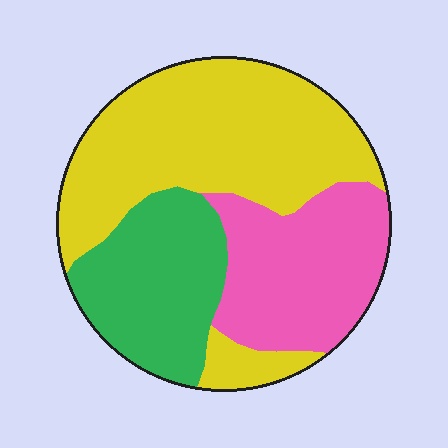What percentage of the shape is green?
Green covers about 25% of the shape.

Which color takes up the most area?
Yellow, at roughly 50%.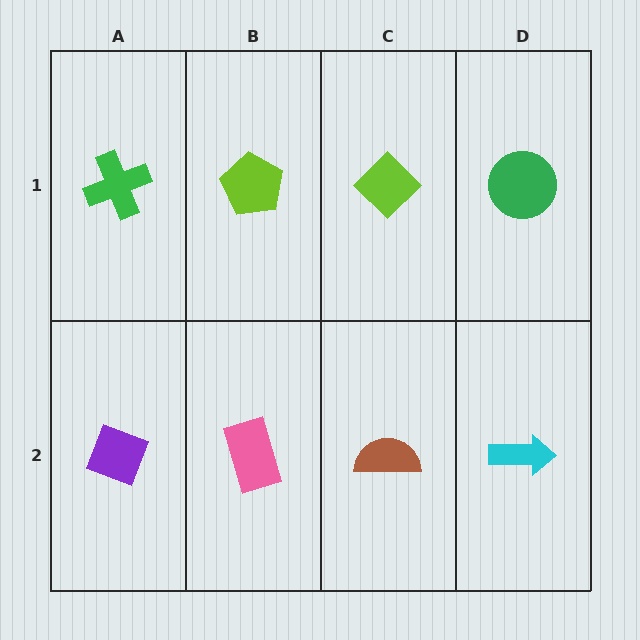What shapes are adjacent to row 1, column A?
A purple diamond (row 2, column A), a lime pentagon (row 1, column B).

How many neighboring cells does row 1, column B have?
3.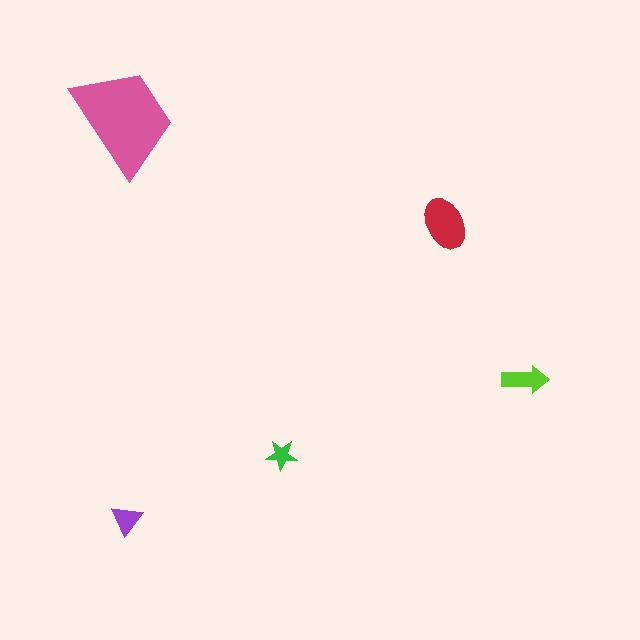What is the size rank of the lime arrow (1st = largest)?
3rd.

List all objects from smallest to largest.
The green star, the purple triangle, the lime arrow, the red ellipse, the pink trapezoid.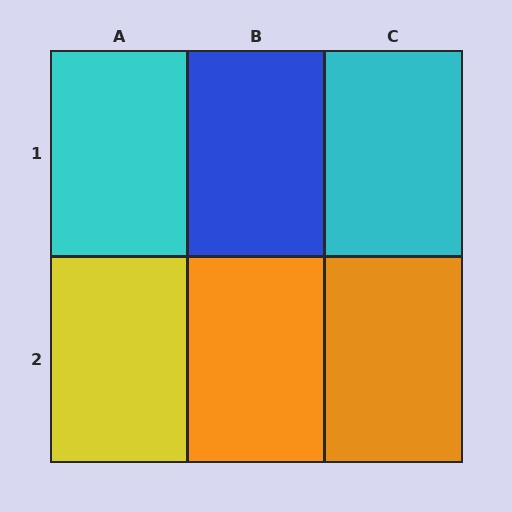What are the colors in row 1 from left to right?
Cyan, blue, cyan.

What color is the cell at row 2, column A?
Yellow.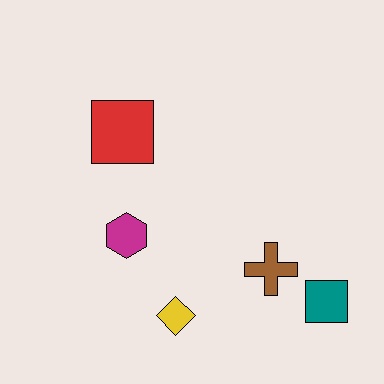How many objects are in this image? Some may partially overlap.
There are 5 objects.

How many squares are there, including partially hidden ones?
There are 2 squares.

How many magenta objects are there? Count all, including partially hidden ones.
There is 1 magenta object.